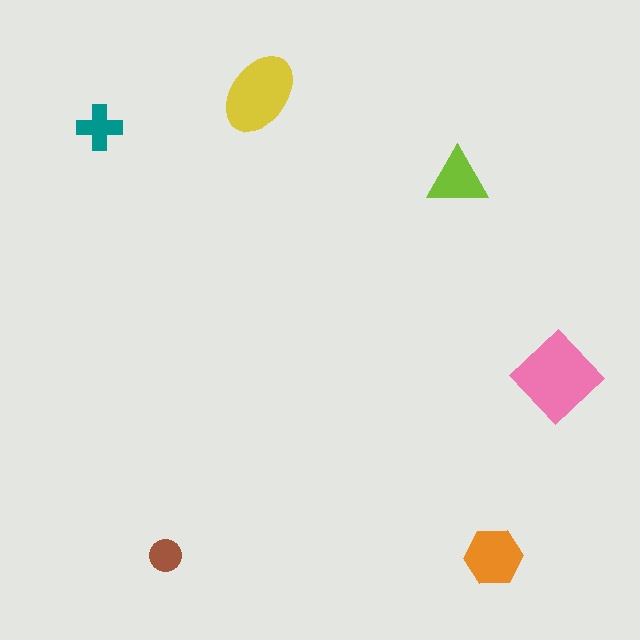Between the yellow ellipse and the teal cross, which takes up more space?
The yellow ellipse.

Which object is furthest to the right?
The pink diamond is rightmost.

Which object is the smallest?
The brown circle.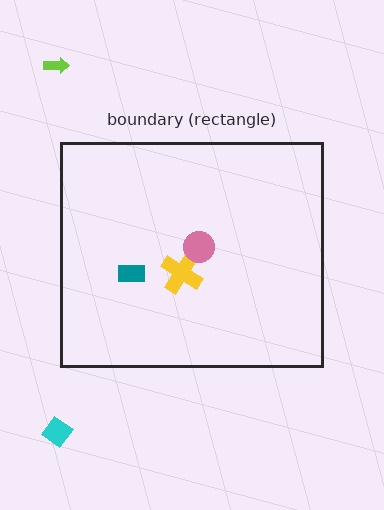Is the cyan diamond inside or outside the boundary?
Outside.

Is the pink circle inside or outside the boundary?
Inside.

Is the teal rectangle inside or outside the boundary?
Inside.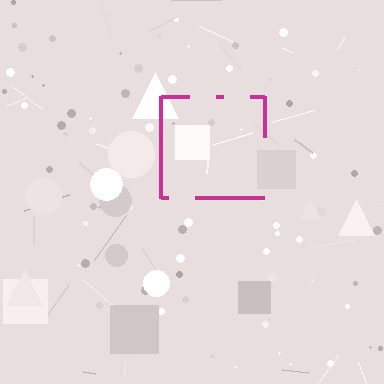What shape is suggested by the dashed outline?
The dashed outline suggests a square.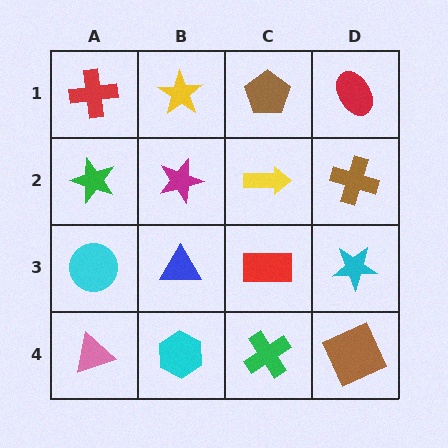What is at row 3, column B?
A blue triangle.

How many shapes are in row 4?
4 shapes.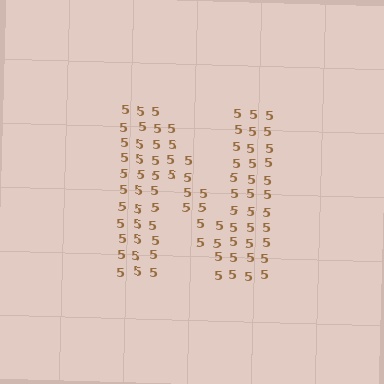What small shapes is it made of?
It is made of small digit 5's.